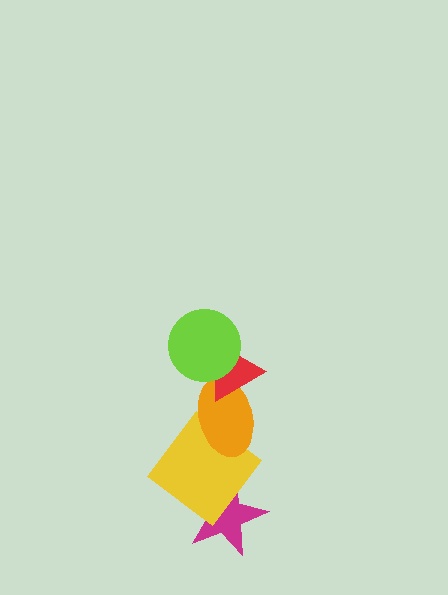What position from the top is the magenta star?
The magenta star is 5th from the top.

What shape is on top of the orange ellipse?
The red triangle is on top of the orange ellipse.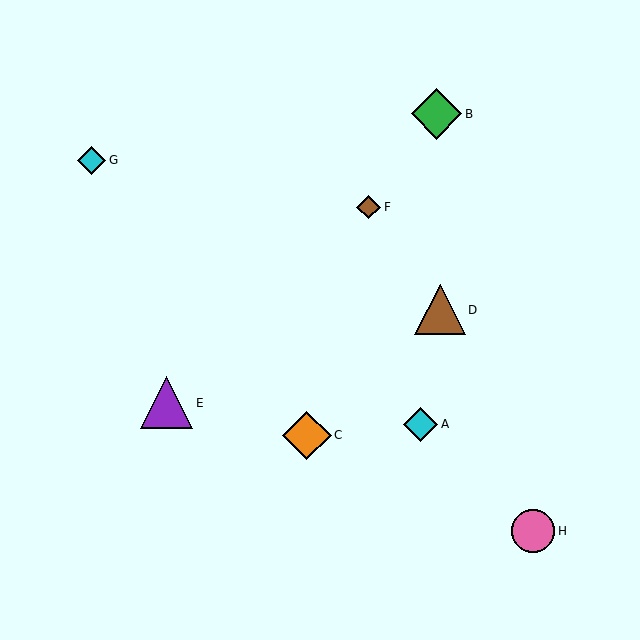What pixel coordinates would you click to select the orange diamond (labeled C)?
Click at (307, 435) to select the orange diamond C.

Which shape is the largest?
The purple triangle (labeled E) is the largest.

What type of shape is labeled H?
Shape H is a pink circle.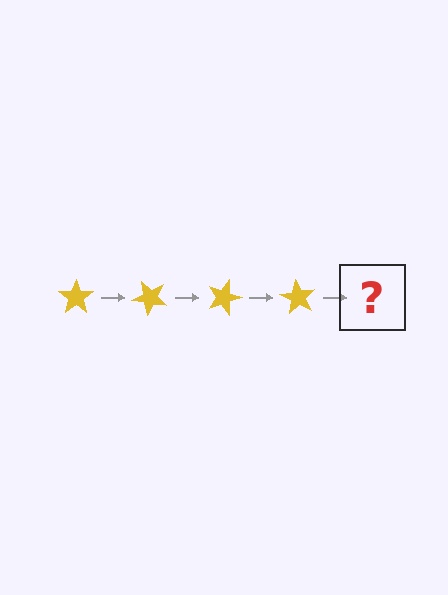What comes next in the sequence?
The next element should be a yellow star rotated 180 degrees.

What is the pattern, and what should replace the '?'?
The pattern is that the star rotates 45 degrees each step. The '?' should be a yellow star rotated 180 degrees.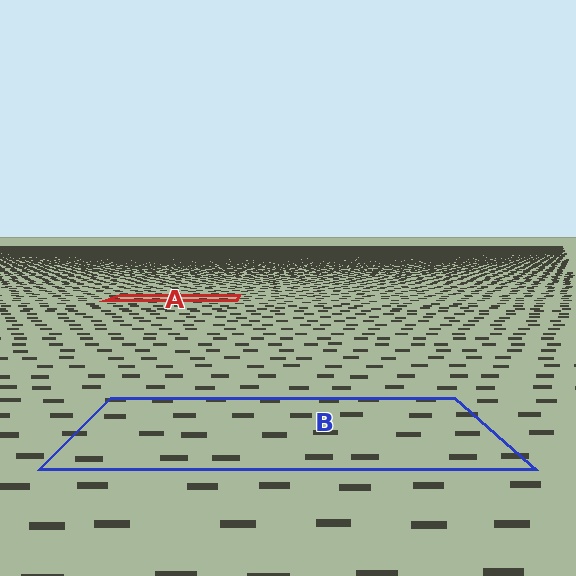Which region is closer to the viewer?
Region B is closer. The texture elements there are larger and more spread out.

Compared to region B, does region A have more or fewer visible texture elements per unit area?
Region A has more texture elements per unit area — they are packed more densely because it is farther away.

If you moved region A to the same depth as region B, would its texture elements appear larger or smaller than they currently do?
They would appear larger. At a closer depth, the same texture elements are projected at a bigger on-screen size.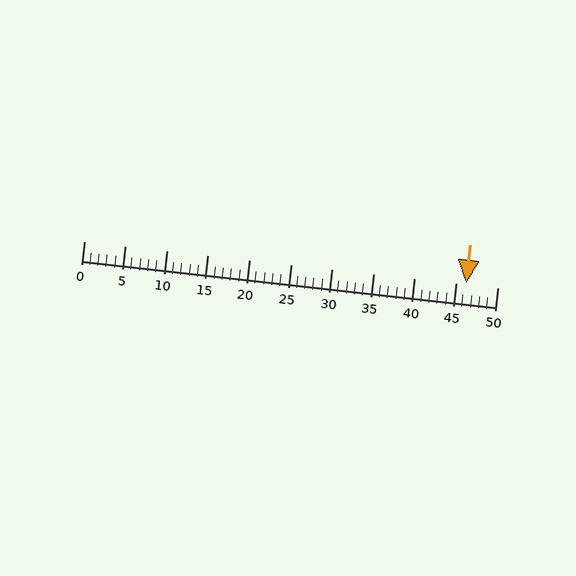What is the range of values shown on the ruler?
The ruler shows values from 0 to 50.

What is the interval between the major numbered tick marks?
The major tick marks are spaced 5 units apart.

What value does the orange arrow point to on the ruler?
The orange arrow points to approximately 46.